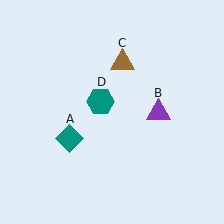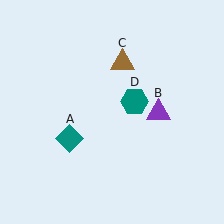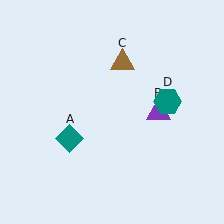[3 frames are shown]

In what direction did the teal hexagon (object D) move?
The teal hexagon (object D) moved right.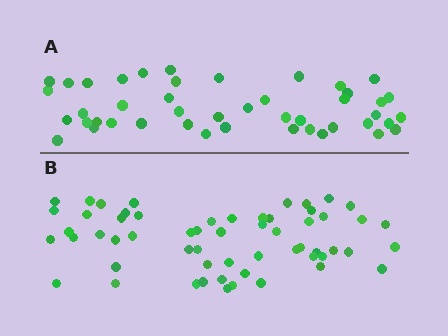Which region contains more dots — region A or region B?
Region B (the bottom region) has more dots.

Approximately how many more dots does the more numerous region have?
Region B has approximately 15 more dots than region A.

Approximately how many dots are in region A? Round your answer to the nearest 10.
About 40 dots. (The exact count is 45, which rounds to 40.)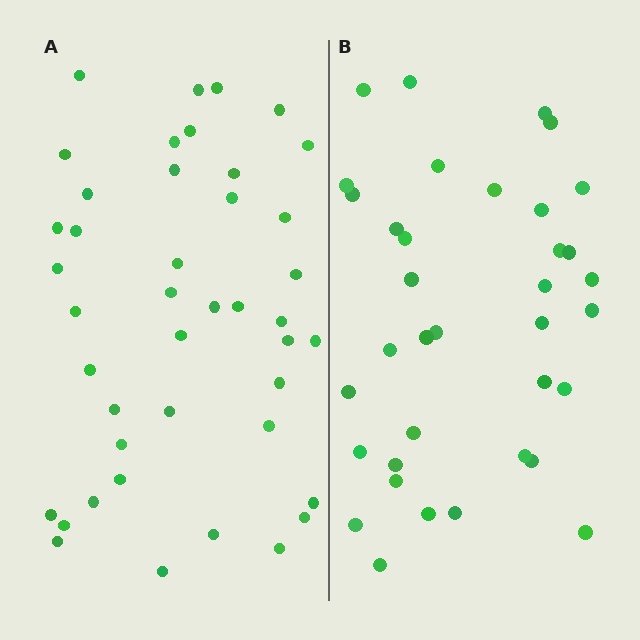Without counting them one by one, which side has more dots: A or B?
Region A (the left region) has more dots.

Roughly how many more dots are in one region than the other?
Region A has about 6 more dots than region B.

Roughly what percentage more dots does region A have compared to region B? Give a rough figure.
About 15% more.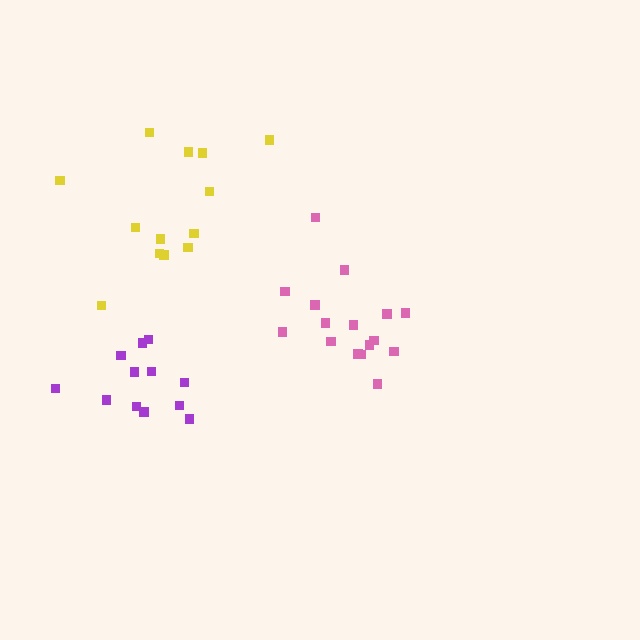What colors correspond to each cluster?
The clusters are colored: purple, pink, yellow.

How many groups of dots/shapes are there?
There are 3 groups.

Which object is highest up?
The yellow cluster is topmost.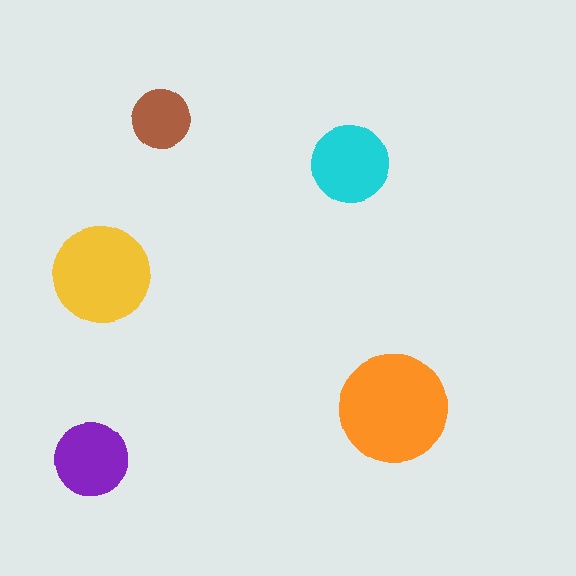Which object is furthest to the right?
The orange circle is rightmost.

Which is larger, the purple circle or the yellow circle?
The yellow one.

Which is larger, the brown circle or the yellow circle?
The yellow one.